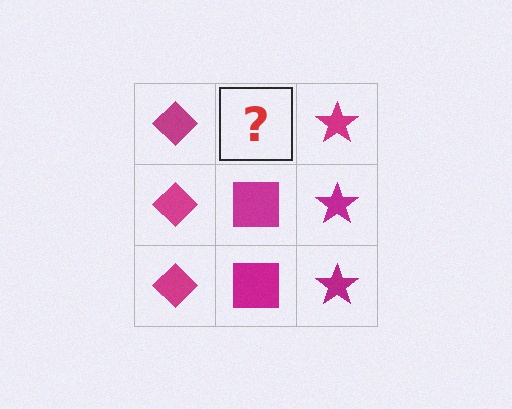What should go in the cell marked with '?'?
The missing cell should contain a magenta square.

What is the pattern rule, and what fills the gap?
The rule is that each column has a consistent shape. The gap should be filled with a magenta square.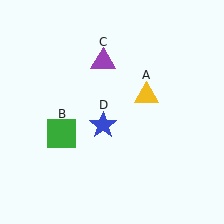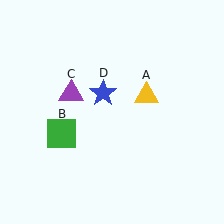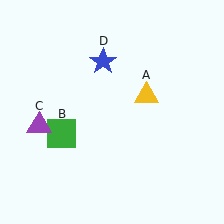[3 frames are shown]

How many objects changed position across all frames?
2 objects changed position: purple triangle (object C), blue star (object D).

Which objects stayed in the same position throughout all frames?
Yellow triangle (object A) and green square (object B) remained stationary.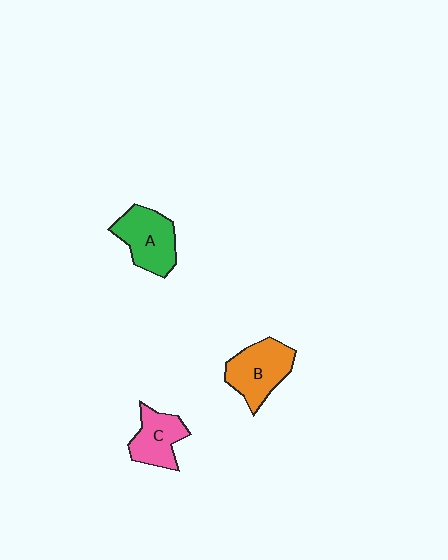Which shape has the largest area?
Shape B (orange).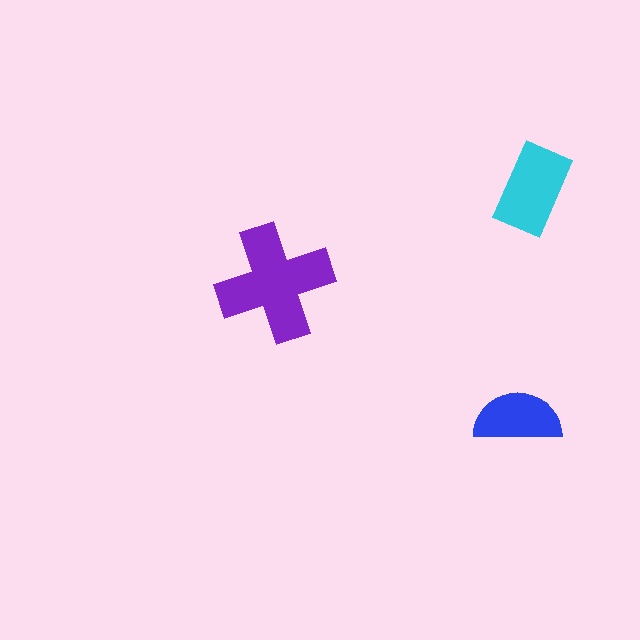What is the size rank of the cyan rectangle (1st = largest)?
2nd.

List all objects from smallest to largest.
The blue semicircle, the cyan rectangle, the purple cross.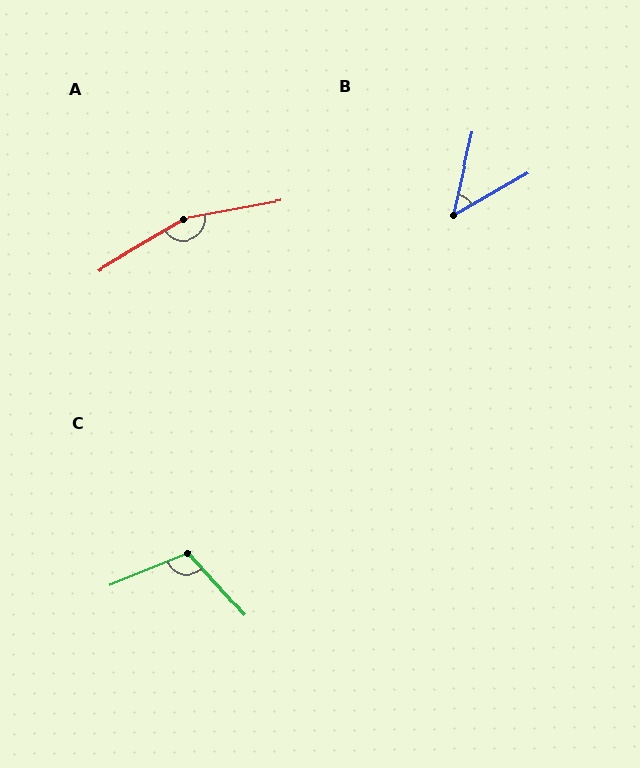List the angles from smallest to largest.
B (47°), C (110°), A (160°).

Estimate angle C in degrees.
Approximately 110 degrees.